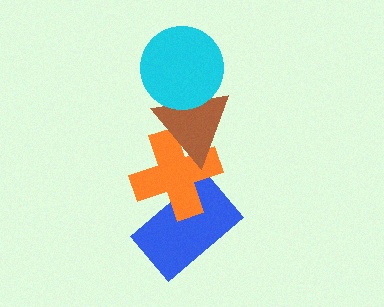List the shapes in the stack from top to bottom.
From top to bottom: the cyan circle, the brown triangle, the orange cross, the blue rectangle.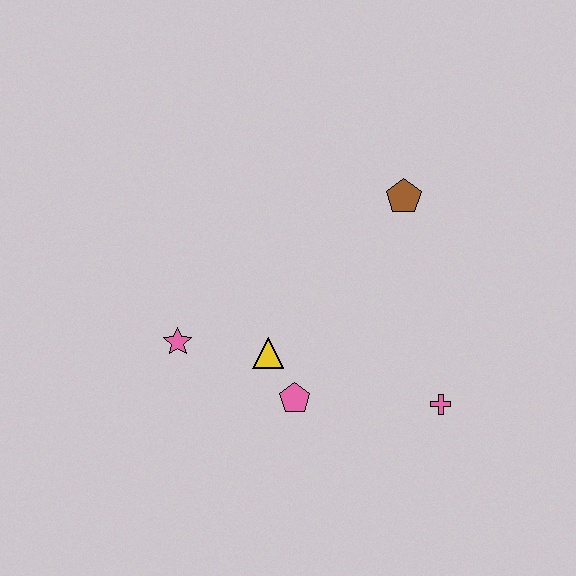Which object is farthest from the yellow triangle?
The brown pentagon is farthest from the yellow triangle.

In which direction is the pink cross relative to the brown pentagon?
The pink cross is below the brown pentagon.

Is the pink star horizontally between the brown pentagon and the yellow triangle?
No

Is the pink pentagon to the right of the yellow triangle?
Yes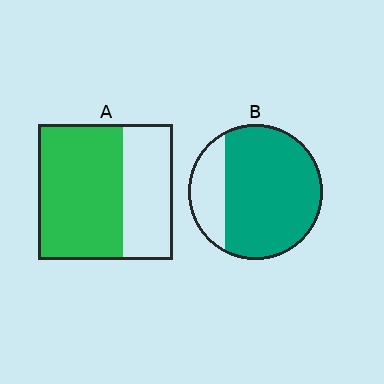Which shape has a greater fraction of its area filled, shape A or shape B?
Shape B.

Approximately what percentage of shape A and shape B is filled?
A is approximately 65% and B is approximately 80%.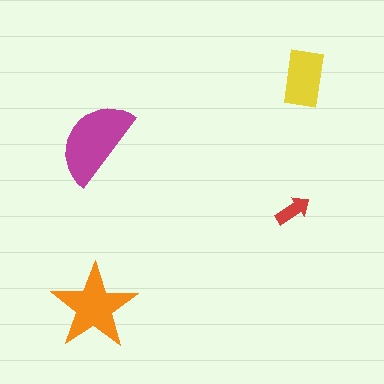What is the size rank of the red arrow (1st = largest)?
4th.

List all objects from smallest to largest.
The red arrow, the yellow rectangle, the orange star, the magenta semicircle.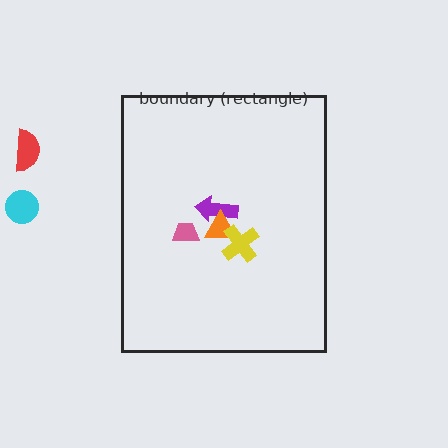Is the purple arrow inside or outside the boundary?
Inside.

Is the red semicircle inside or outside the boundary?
Outside.